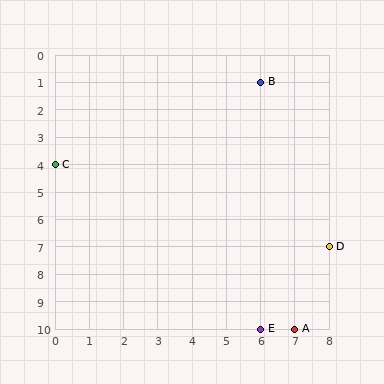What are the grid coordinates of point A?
Point A is at grid coordinates (7, 10).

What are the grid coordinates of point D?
Point D is at grid coordinates (8, 7).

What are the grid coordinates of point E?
Point E is at grid coordinates (6, 10).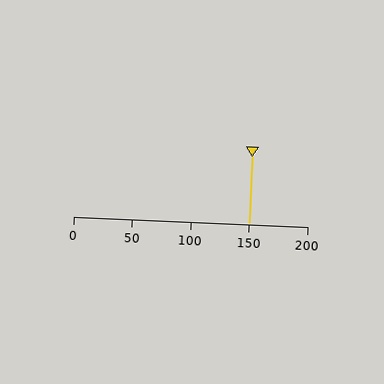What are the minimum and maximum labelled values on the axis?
The axis runs from 0 to 200.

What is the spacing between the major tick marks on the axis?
The major ticks are spaced 50 apart.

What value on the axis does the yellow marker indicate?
The marker indicates approximately 150.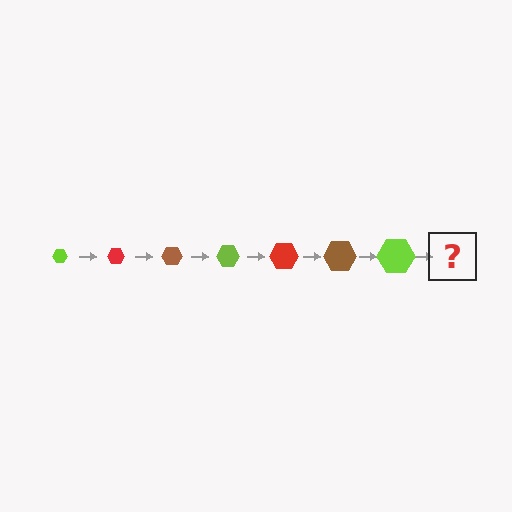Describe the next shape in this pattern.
It should be a red hexagon, larger than the previous one.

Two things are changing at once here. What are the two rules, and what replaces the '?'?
The two rules are that the hexagon grows larger each step and the color cycles through lime, red, and brown. The '?' should be a red hexagon, larger than the previous one.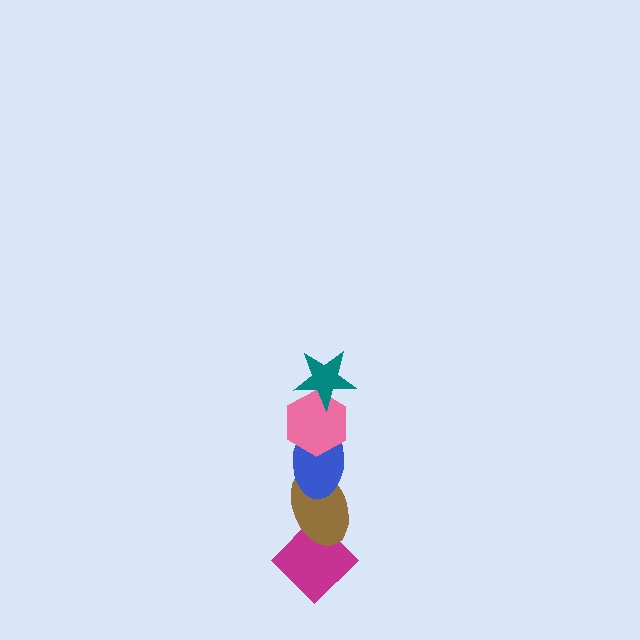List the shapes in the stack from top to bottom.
From top to bottom: the teal star, the pink hexagon, the blue ellipse, the brown ellipse, the magenta diamond.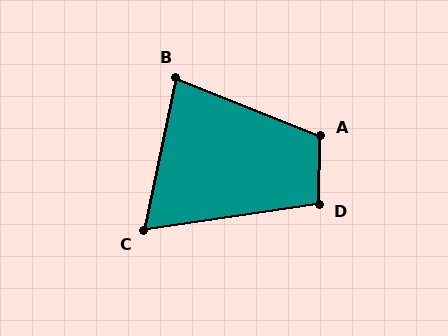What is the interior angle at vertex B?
Approximately 80 degrees (acute).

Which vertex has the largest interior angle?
A, at approximately 110 degrees.